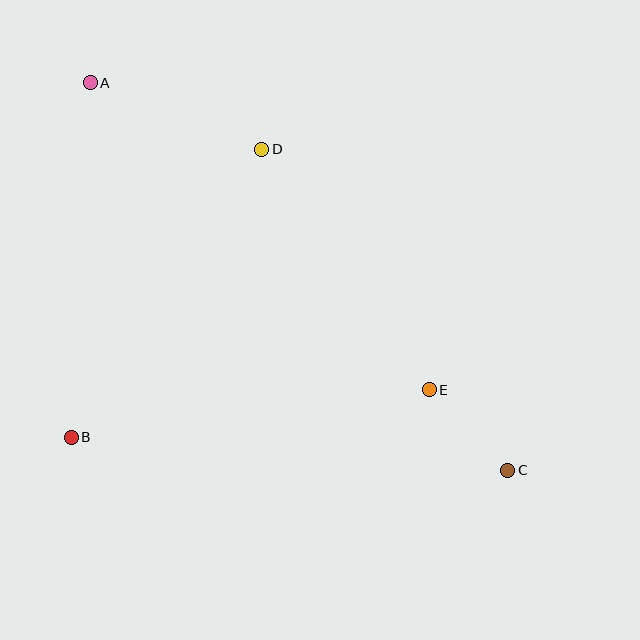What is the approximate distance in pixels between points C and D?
The distance between C and D is approximately 404 pixels.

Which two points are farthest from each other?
Points A and C are farthest from each other.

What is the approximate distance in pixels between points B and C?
The distance between B and C is approximately 438 pixels.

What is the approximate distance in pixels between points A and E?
The distance between A and E is approximately 457 pixels.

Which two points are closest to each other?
Points C and E are closest to each other.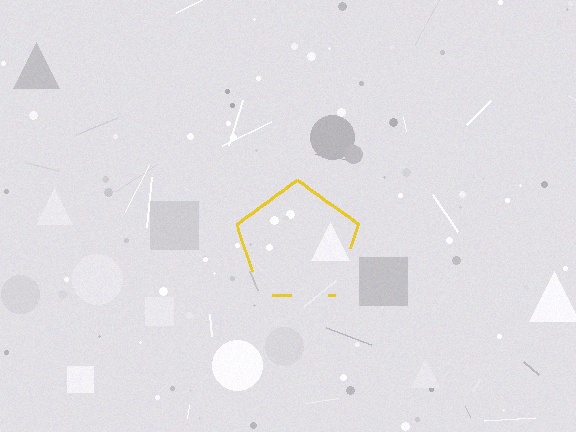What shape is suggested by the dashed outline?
The dashed outline suggests a pentagon.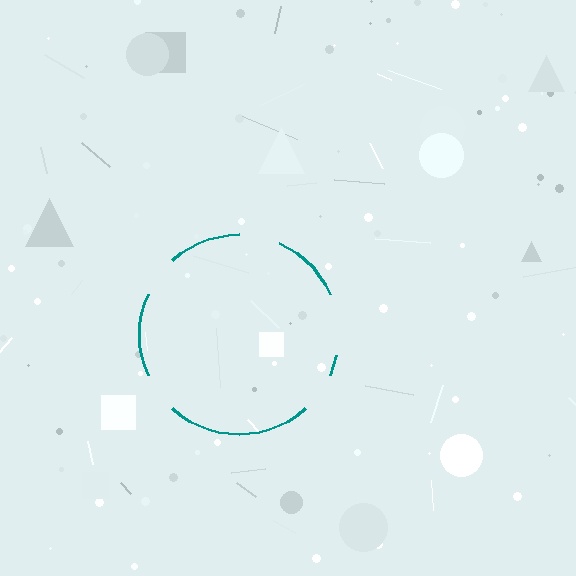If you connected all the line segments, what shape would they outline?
They would outline a circle.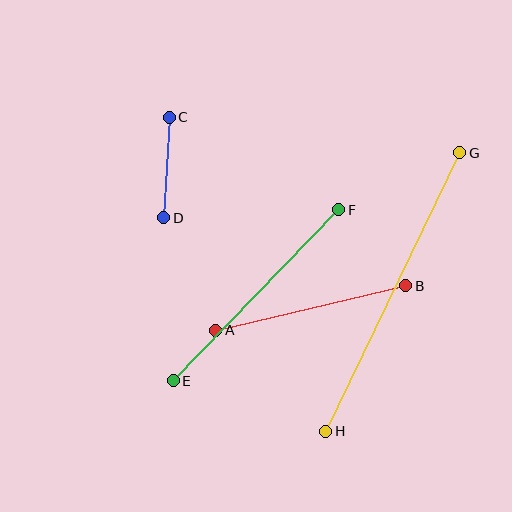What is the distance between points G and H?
The distance is approximately 309 pixels.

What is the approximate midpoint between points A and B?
The midpoint is at approximately (311, 308) pixels.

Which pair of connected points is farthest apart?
Points G and H are farthest apart.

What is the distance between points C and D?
The distance is approximately 100 pixels.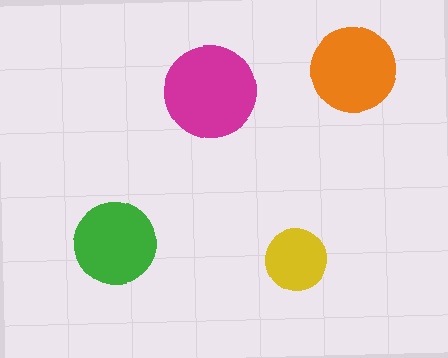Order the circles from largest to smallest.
the magenta one, the orange one, the green one, the yellow one.